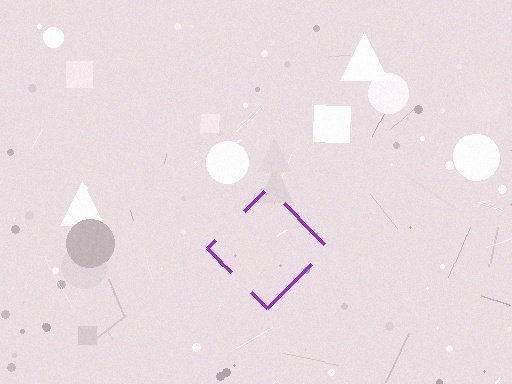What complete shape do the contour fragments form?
The contour fragments form a diamond.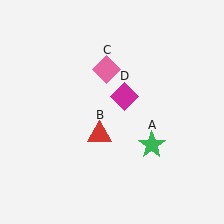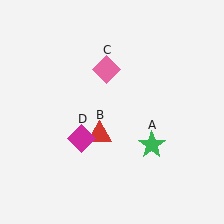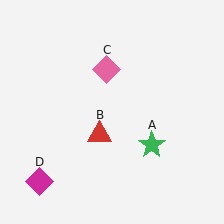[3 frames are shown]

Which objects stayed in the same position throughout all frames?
Green star (object A) and red triangle (object B) and pink diamond (object C) remained stationary.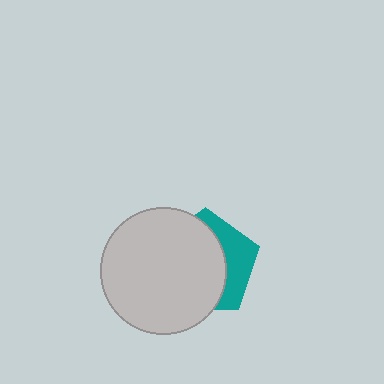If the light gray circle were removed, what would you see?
You would see the complete teal pentagon.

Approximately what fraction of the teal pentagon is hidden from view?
Roughly 67% of the teal pentagon is hidden behind the light gray circle.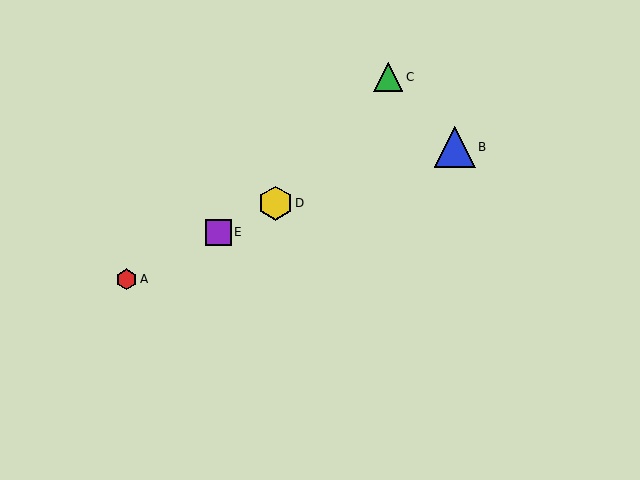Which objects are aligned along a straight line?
Objects A, D, E are aligned along a straight line.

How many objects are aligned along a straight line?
3 objects (A, D, E) are aligned along a straight line.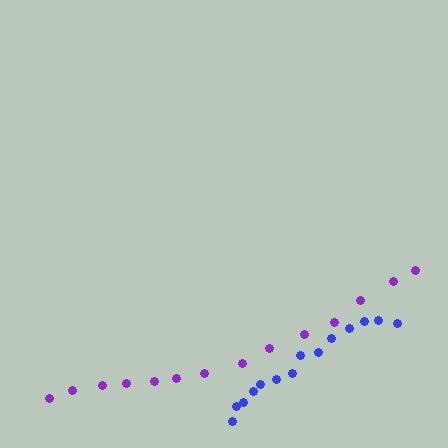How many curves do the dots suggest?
There are 2 distinct paths.